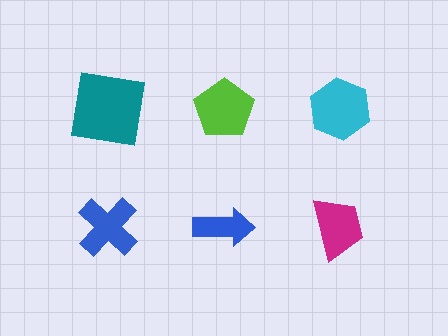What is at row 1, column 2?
A lime pentagon.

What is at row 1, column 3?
A cyan hexagon.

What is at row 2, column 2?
A blue arrow.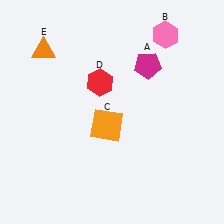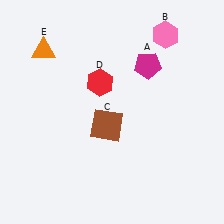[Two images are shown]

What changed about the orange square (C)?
In Image 1, C is orange. In Image 2, it changed to brown.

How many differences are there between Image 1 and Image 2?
There is 1 difference between the two images.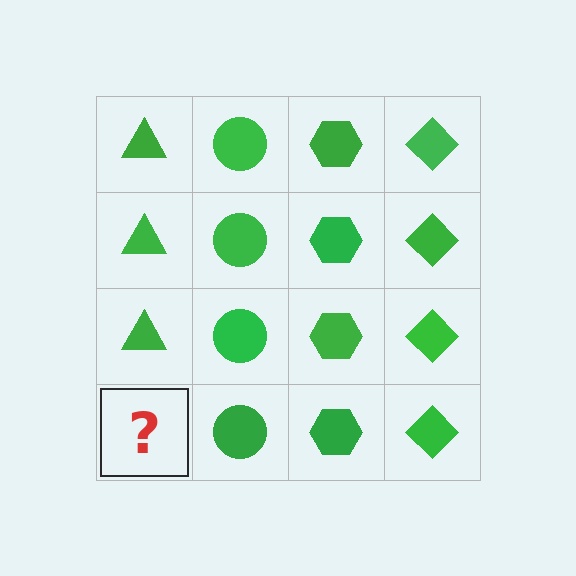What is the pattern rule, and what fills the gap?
The rule is that each column has a consistent shape. The gap should be filled with a green triangle.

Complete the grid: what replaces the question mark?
The question mark should be replaced with a green triangle.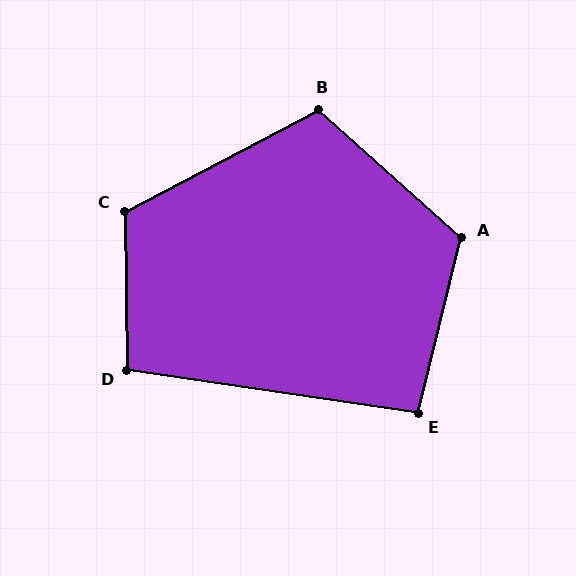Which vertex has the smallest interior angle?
E, at approximately 95 degrees.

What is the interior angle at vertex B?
Approximately 111 degrees (obtuse).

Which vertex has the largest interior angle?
A, at approximately 118 degrees.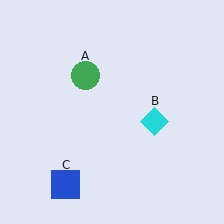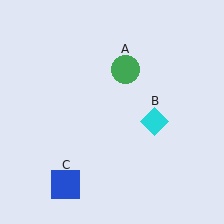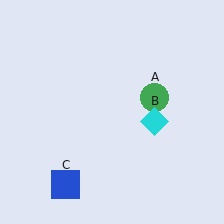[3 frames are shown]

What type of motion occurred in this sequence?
The green circle (object A) rotated clockwise around the center of the scene.